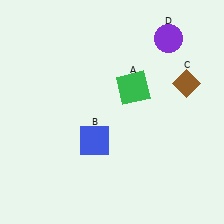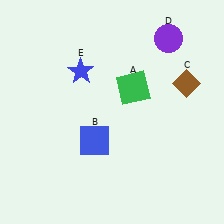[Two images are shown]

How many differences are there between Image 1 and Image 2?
There is 1 difference between the two images.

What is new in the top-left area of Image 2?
A blue star (E) was added in the top-left area of Image 2.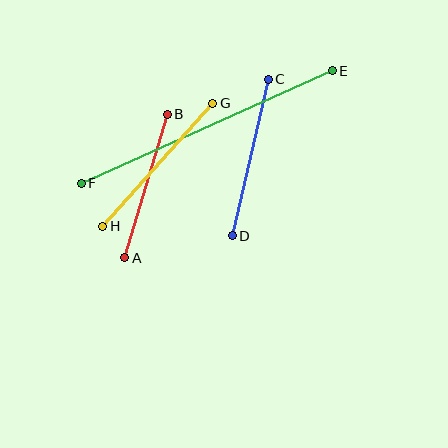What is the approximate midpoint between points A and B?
The midpoint is at approximately (146, 186) pixels.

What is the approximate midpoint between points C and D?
The midpoint is at approximately (250, 157) pixels.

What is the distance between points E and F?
The distance is approximately 275 pixels.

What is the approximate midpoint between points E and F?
The midpoint is at approximately (207, 127) pixels.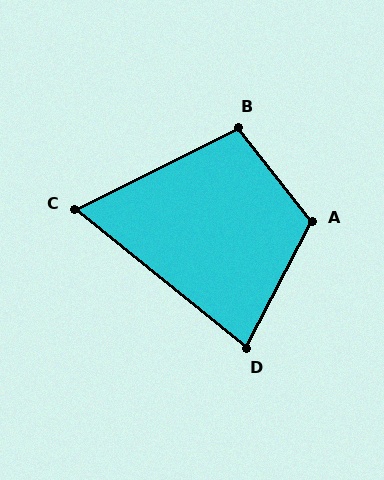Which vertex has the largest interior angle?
A, at approximately 114 degrees.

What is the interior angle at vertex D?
Approximately 78 degrees (acute).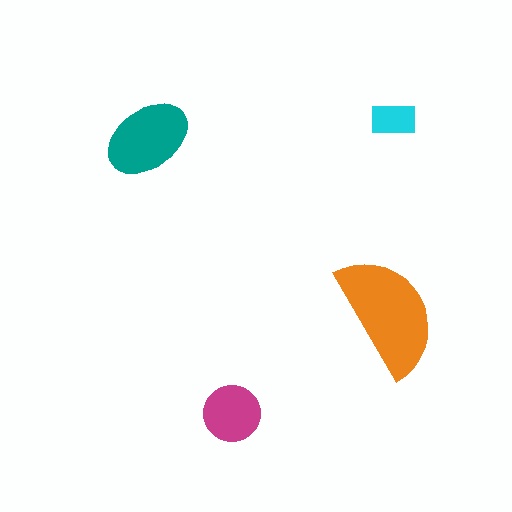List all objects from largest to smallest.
The orange semicircle, the teal ellipse, the magenta circle, the cyan rectangle.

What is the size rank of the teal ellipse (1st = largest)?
2nd.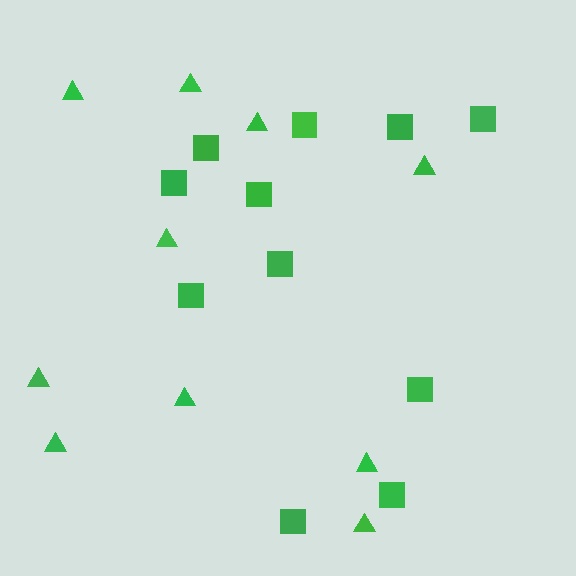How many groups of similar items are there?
There are 2 groups: one group of triangles (10) and one group of squares (11).